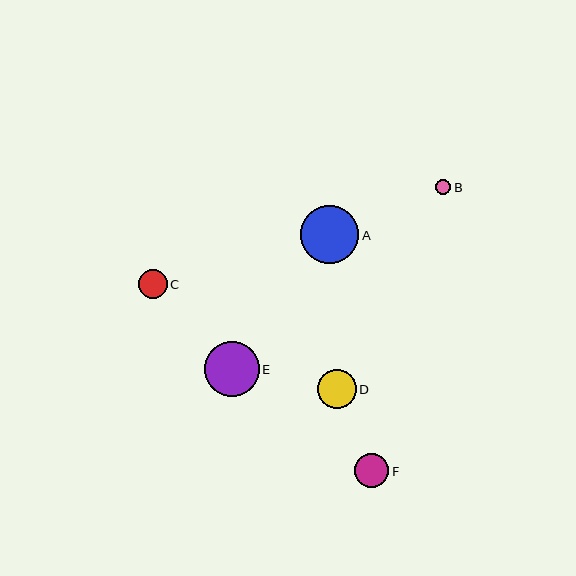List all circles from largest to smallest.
From largest to smallest: A, E, D, F, C, B.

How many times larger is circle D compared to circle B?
Circle D is approximately 2.5 times the size of circle B.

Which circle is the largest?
Circle A is the largest with a size of approximately 58 pixels.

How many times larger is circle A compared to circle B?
Circle A is approximately 3.7 times the size of circle B.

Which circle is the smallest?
Circle B is the smallest with a size of approximately 16 pixels.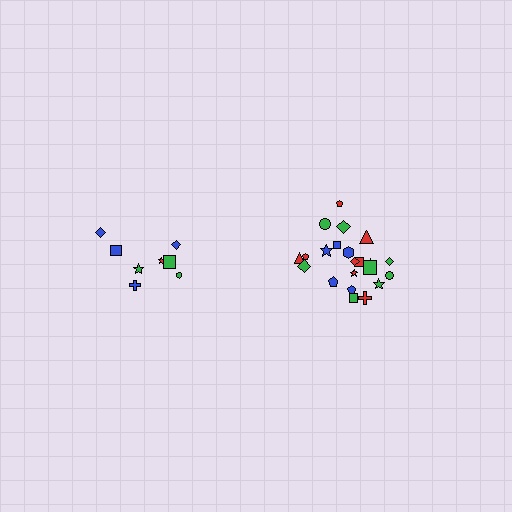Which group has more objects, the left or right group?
The right group.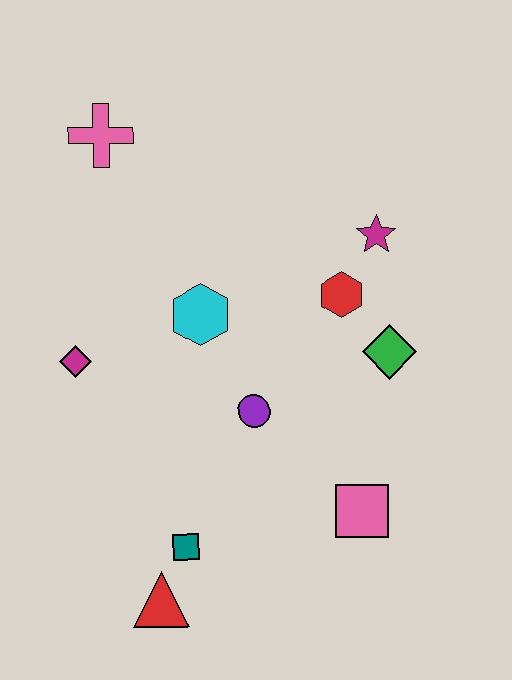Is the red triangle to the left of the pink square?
Yes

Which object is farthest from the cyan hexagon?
The red triangle is farthest from the cyan hexagon.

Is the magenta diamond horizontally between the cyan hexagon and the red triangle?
No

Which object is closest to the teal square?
The red triangle is closest to the teal square.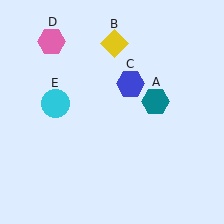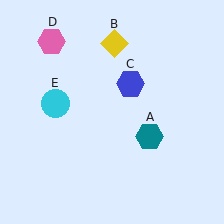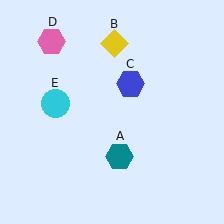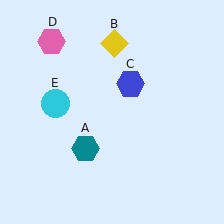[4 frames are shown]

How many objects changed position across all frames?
1 object changed position: teal hexagon (object A).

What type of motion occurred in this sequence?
The teal hexagon (object A) rotated clockwise around the center of the scene.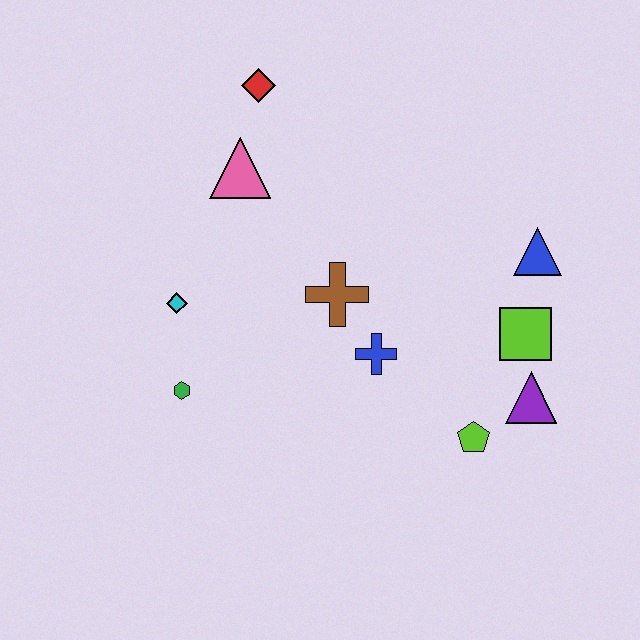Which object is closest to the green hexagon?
The cyan diamond is closest to the green hexagon.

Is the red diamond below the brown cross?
No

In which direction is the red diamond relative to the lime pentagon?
The red diamond is above the lime pentagon.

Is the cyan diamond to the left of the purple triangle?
Yes